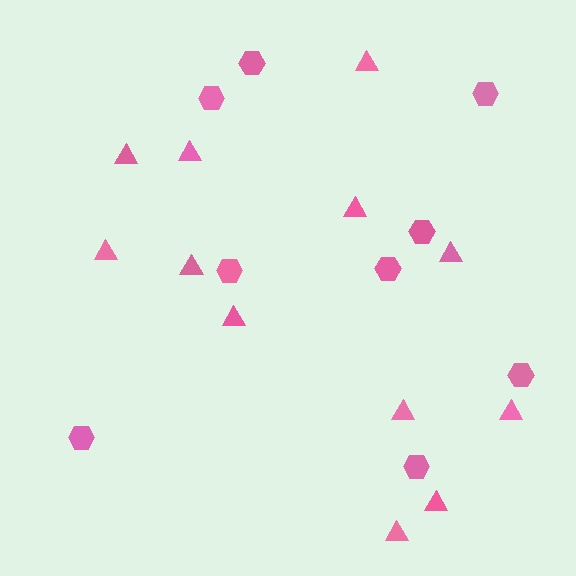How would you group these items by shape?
There are 2 groups: one group of triangles (12) and one group of hexagons (9).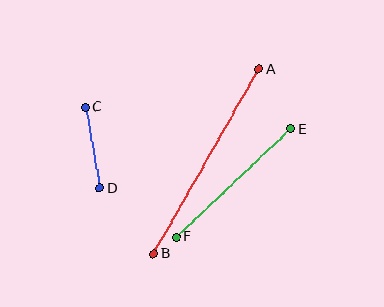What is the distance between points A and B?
The distance is approximately 212 pixels.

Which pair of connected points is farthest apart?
Points A and B are farthest apart.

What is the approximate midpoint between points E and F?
The midpoint is at approximately (233, 183) pixels.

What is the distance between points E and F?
The distance is approximately 157 pixels.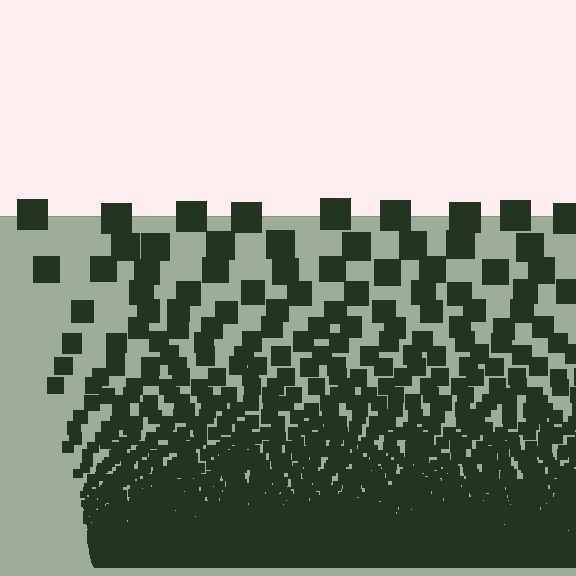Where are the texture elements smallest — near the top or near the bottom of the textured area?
Near the bottom.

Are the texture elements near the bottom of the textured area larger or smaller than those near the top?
Smaller. The gradient is inverted — elements near the bottom are smaller and denser.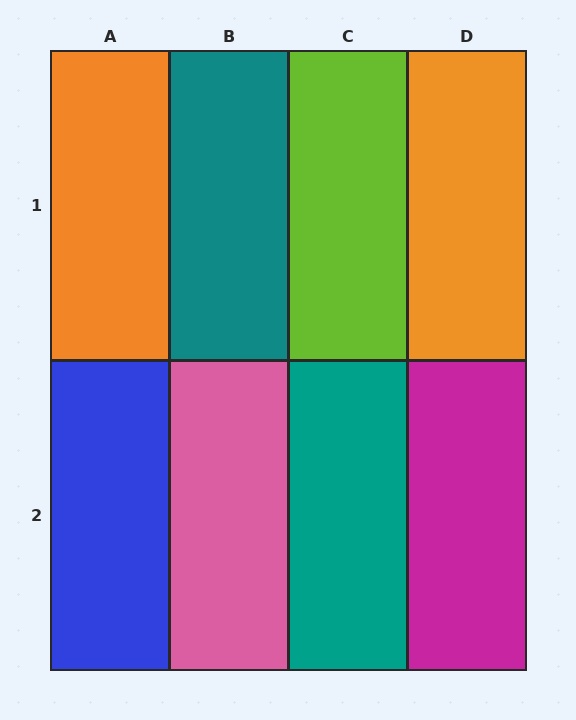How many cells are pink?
1 cell is pink.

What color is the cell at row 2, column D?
Magenta.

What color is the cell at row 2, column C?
Teal.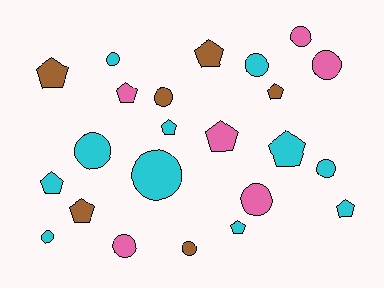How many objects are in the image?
There are 23 objects.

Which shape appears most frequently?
Circle, with 12 objects.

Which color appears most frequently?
Cyan, with 11 objects.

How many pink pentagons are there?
There are 2 pink pentagons.